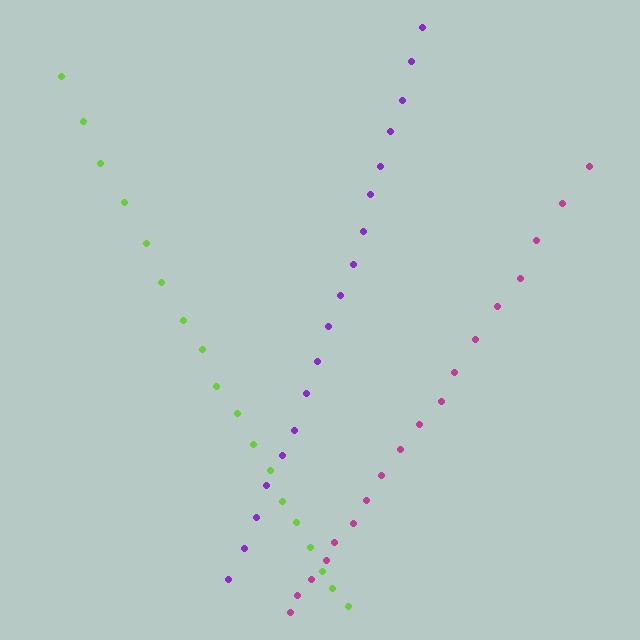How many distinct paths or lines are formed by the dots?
There are 3 distinct paths.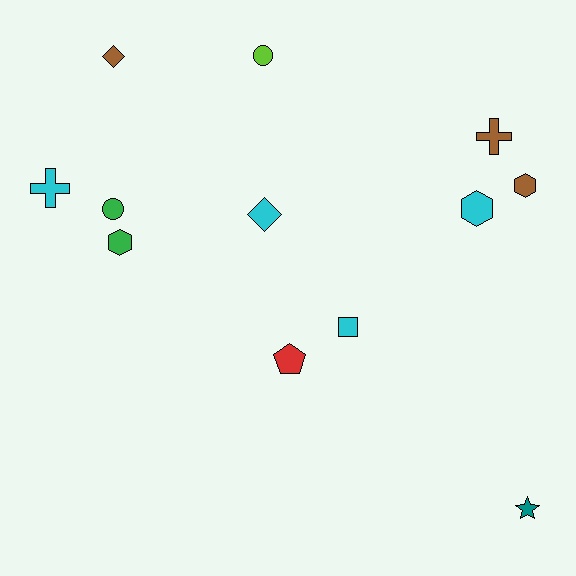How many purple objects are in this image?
There are no purple objects.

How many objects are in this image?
There are 12 objects.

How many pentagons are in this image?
There is 1 pentagon.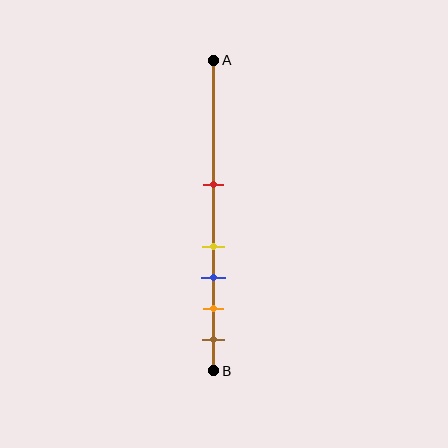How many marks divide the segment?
There are 5 marks dividing the segment.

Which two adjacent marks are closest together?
The yellow and blue marks are the closest adjacent pair.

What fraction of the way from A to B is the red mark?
The red mark is approximately 40% (0.4) of the way from A to B.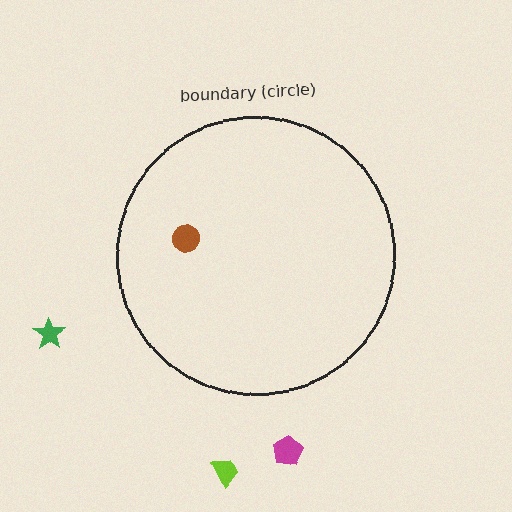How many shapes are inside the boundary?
1 inside, 3 outside.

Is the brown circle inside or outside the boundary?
Inside.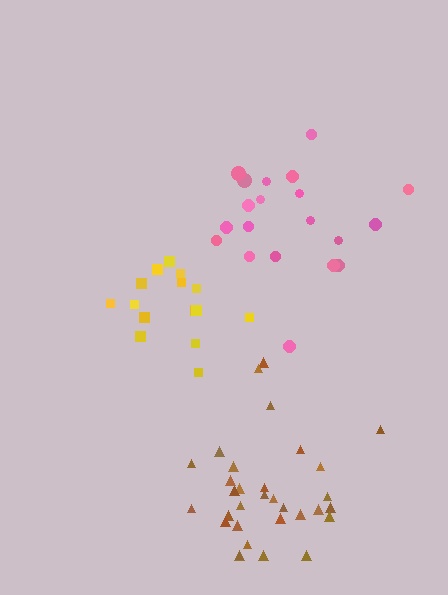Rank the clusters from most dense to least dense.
yellow, brown, pink.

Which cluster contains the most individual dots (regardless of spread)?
Brown (33).